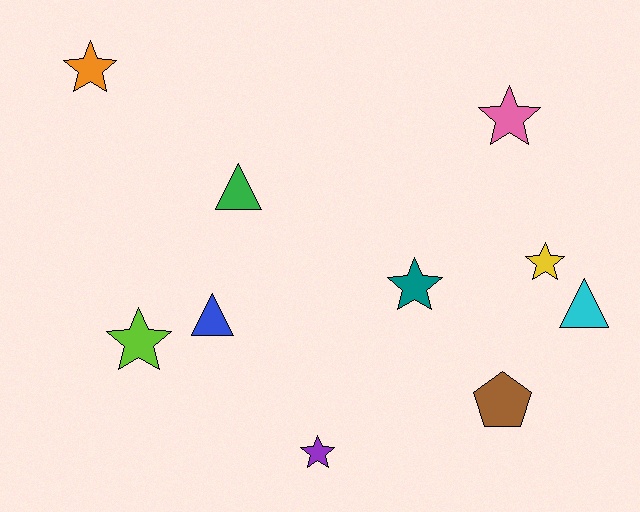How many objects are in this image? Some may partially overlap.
There are 10 objects.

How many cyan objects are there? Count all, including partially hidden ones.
There is 1 cyan object.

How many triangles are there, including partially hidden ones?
There are 3 triangles.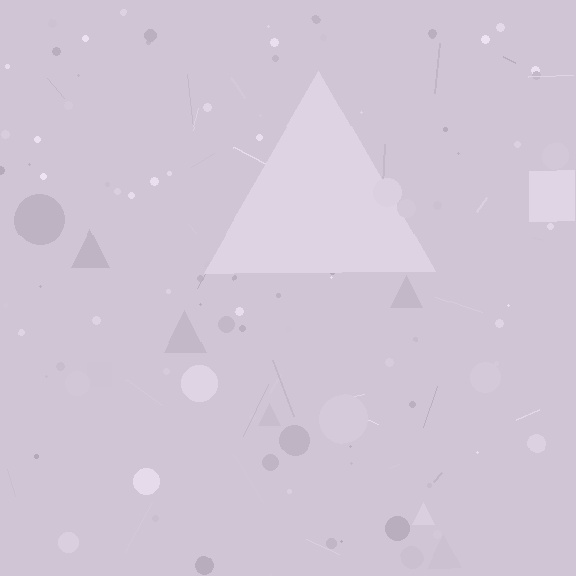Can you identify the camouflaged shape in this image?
The camouflaged shape is a triangle.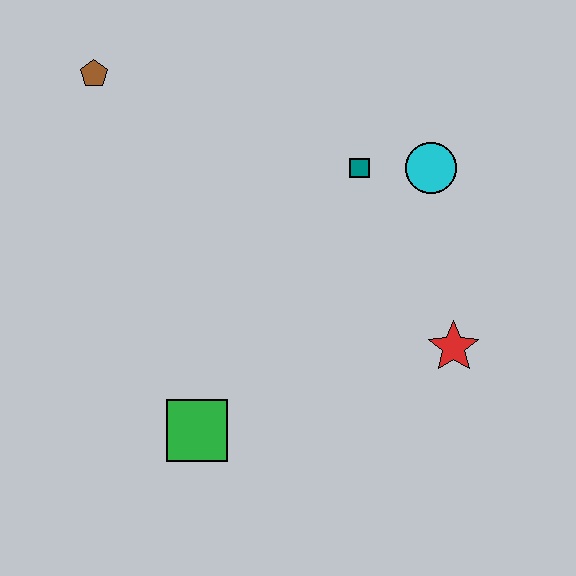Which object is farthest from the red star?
The brown pentagon is farthest from the red star.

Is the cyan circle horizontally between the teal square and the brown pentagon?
No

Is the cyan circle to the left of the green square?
No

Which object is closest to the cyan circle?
The teal square is closest to the cyan circle.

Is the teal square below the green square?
No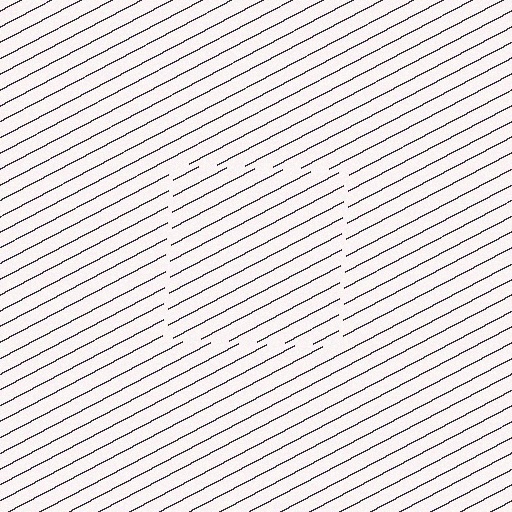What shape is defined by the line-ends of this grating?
An illusory square. The interior of the shape contains the same grating, shifted by half a period — the contour is defined by the phase discontinuity where line-ends from the inner and outer gratings abut.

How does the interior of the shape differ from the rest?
The interior of the shape contains the same grating, shifted by half a period — the contour is defined by the phase discontinuity where line-ends from the inner and outer gratings abut.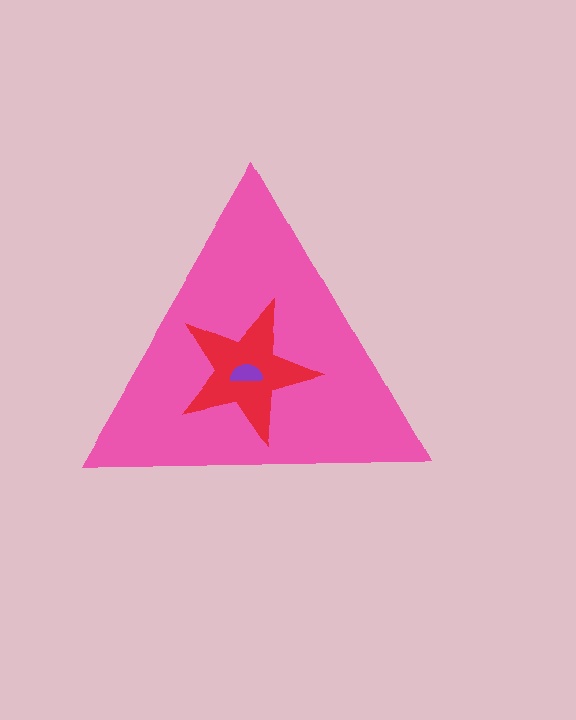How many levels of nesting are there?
3.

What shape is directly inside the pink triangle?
The red star.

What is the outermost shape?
The pink triangle.